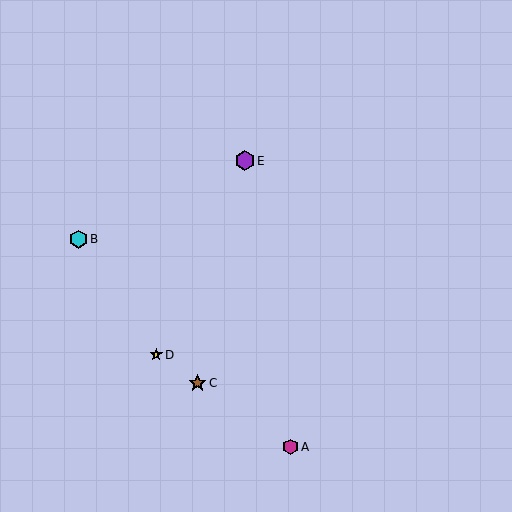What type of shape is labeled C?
Shape C is a brown star.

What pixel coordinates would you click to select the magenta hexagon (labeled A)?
Click at (290, 447) to select the magenta hexagon A.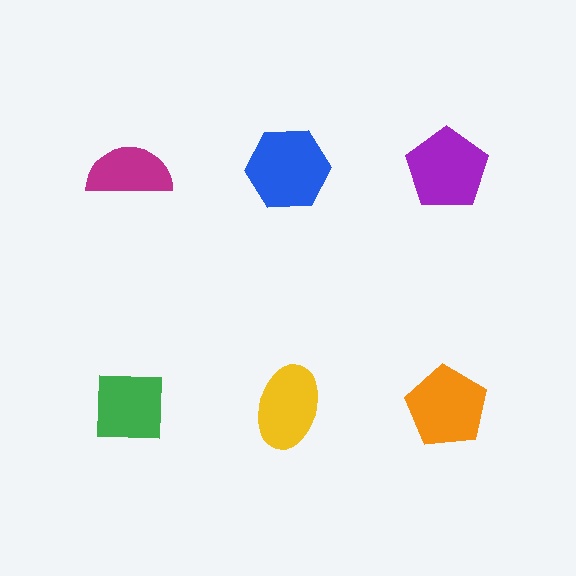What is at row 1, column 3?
A purple pentagon.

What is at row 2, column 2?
A yellow ellipse.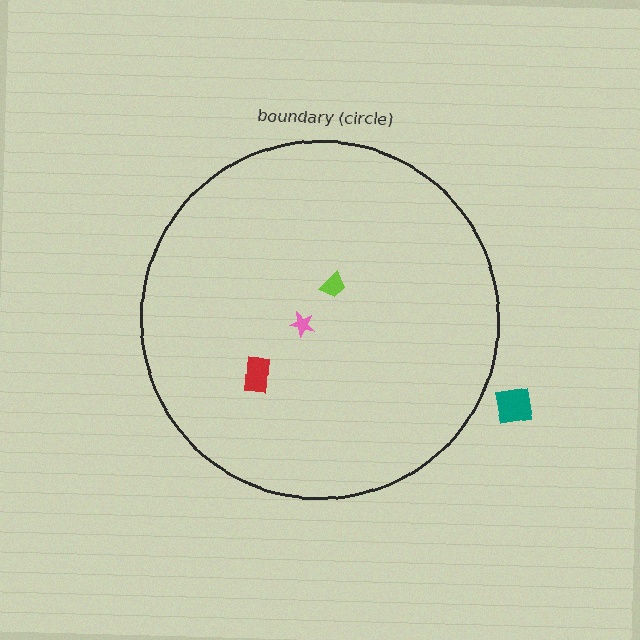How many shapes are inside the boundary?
3 inside, 1 outside.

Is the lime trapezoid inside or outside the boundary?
Inside.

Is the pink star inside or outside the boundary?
Inside.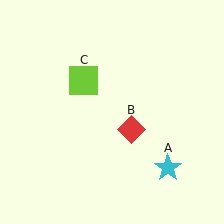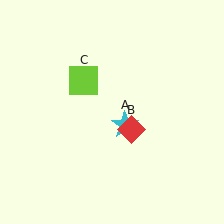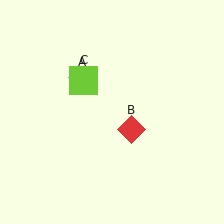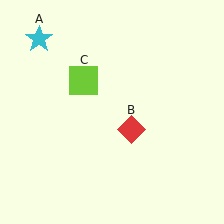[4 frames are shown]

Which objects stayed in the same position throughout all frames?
Red diamond (object B) and lime square (object C) remained stationary.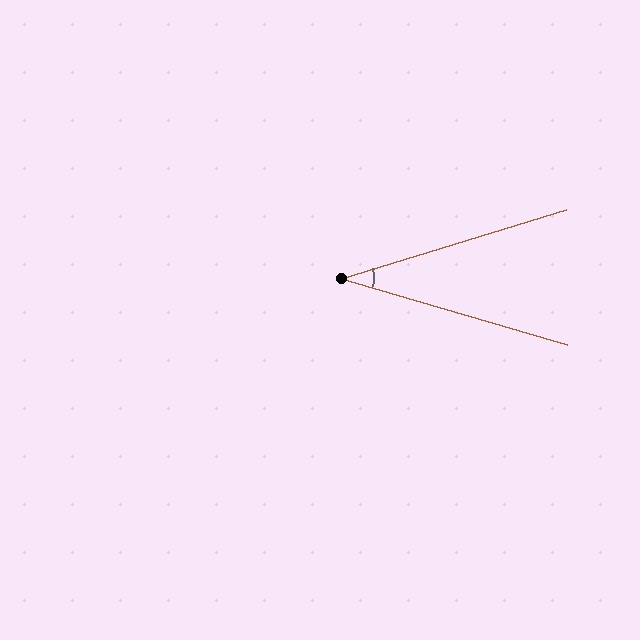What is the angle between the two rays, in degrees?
Approximately 33 degrees.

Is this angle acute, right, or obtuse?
It is acute.